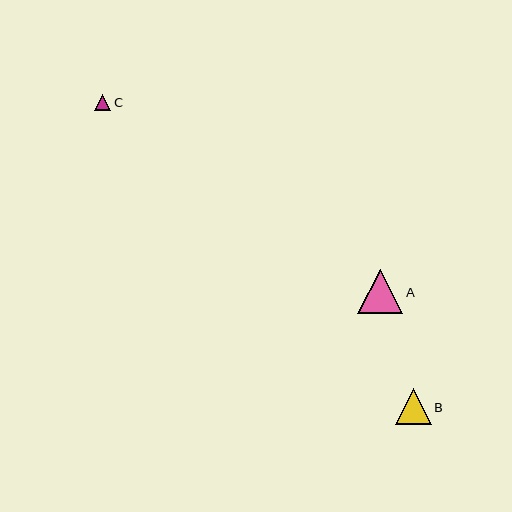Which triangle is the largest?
Triangle A is the largest with a size of approximately 45 pixels.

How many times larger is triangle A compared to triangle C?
Triangle A is approximately 2.8 times the size of triangle C.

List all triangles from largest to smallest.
From largest to smallest: A, B, C.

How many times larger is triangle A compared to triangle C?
Triangle A is approximately 2.8 times the size of triangle C.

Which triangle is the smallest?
Triangle C is the smallest with a size of approximately 16 pixels.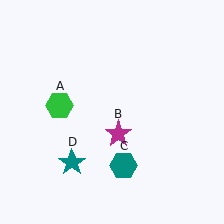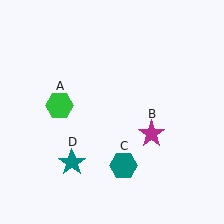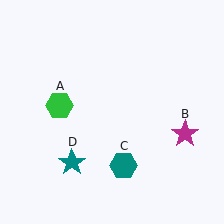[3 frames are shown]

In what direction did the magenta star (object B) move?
The magenta star (object B) moved right.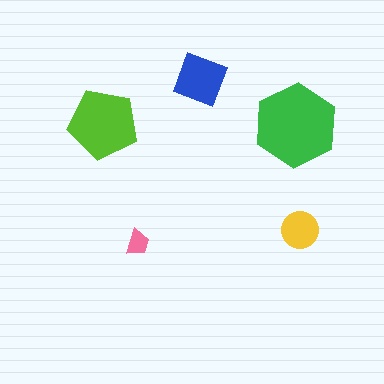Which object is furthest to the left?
The lime pentagon is leftmost.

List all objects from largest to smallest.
The green hexagon, the lime pentagon, the blue diamond, the yellow circle, the pink trapezoid.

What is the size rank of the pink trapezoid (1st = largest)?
5th.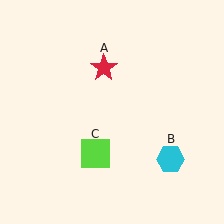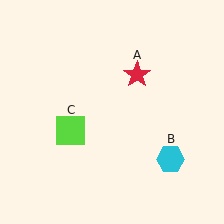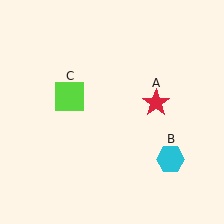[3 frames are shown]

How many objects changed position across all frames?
2 objects changed position: red star (object A), lime square (object C).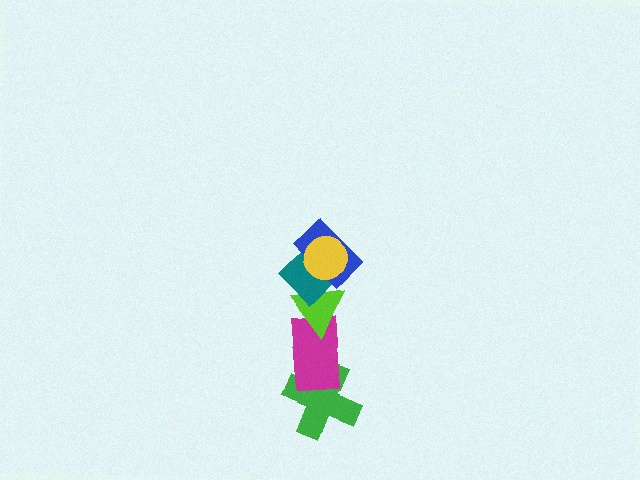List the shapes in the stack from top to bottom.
From top to bottom: the yellow circle, the blue rectangle, the teal diamond, the lime triangle, the magenta rectangle, the green cross.